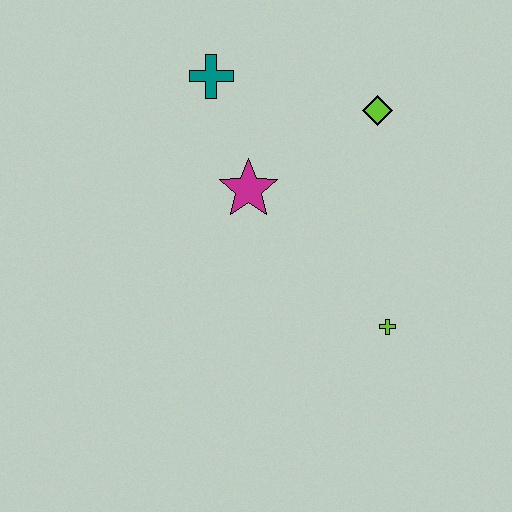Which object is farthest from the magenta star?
The lime cross is farthest from the magenta star.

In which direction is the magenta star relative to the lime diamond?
The magenta star is to the left of the lime diamond.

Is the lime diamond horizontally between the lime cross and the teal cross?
Yes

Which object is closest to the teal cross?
The magenta star is closest to the teal cross.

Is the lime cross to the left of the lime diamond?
No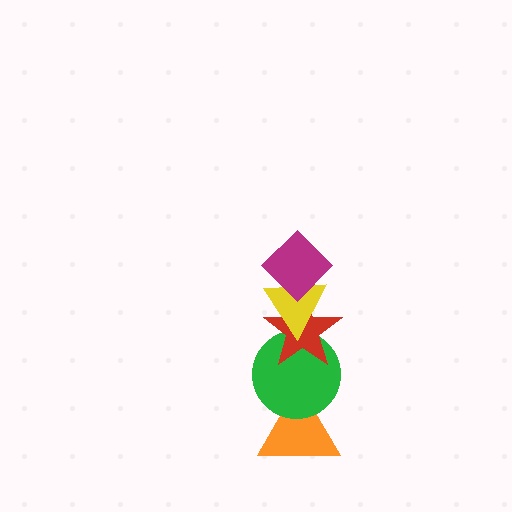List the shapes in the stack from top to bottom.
From top to bottom: the magenta diamond, the yellow triangle, the red star, the green circle, the orange triangle.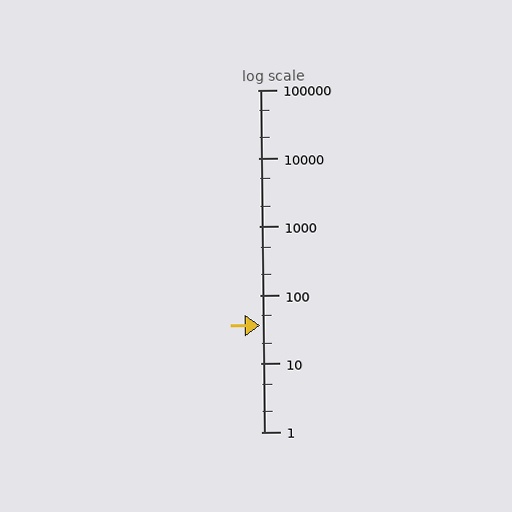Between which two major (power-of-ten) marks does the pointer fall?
The pointer is between 10 and 100.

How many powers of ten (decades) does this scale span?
The scale spans 5 decades, from 1 to 100000.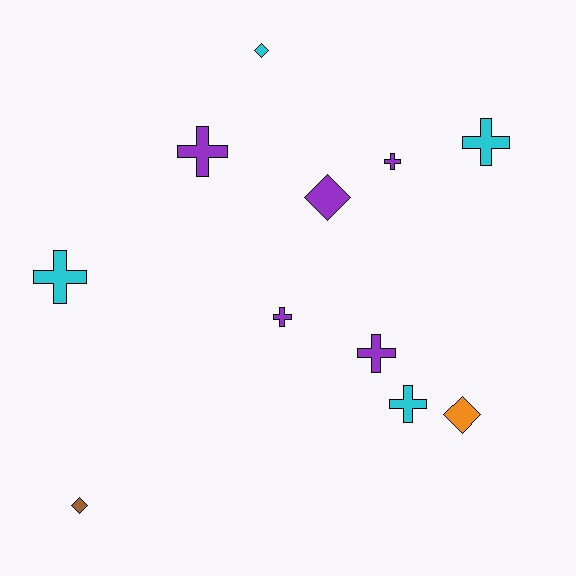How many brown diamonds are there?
There is 1 brown diamond.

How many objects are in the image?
There are 11 objects.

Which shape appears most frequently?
Cross, with 7 objects.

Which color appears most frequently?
Purple, with 5 objects.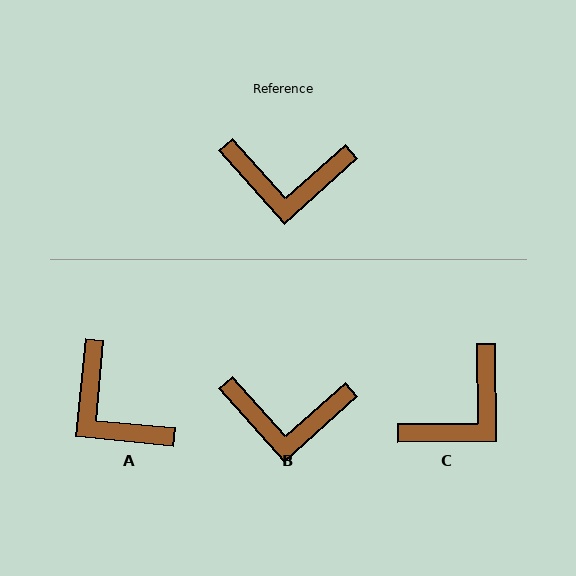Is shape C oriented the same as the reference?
No, it is off by about 49 degrees.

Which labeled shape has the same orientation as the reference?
B.